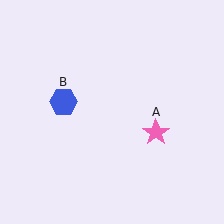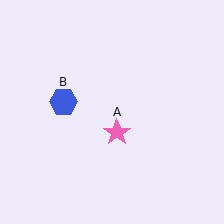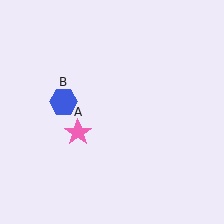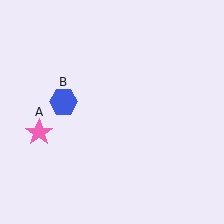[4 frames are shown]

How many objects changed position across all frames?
1 object changed position: pink star (object A).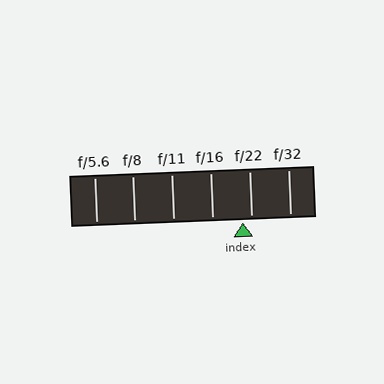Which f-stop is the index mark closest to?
The index mark is closest to f/22.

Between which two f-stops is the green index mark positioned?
The index mark is between f/16 and f/22.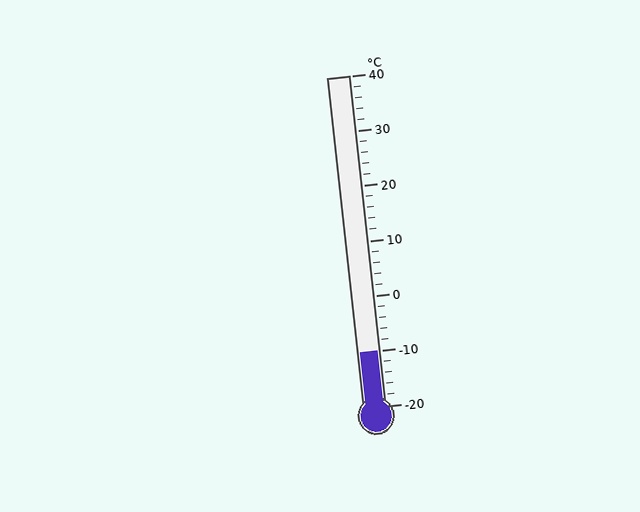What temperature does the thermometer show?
The thermometer shows approximately -10°C.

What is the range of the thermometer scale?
The thermometer scale ranges from -20°C to 40°C.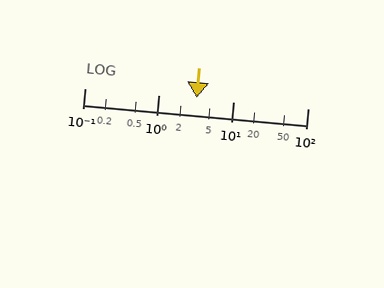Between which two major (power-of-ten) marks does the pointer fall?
The pointer is between 1 and 10.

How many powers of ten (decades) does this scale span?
The scale spans 3 decades, from 0.1 to 100.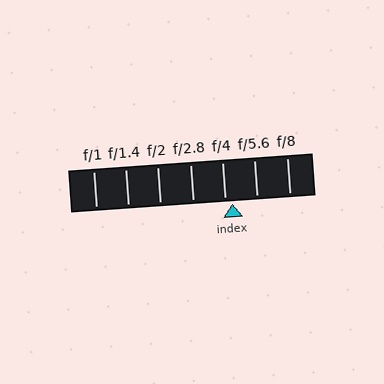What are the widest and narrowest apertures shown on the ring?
The widest aperture shown is f/1 and the narrowest is f/8.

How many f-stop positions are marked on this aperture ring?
There are 7 f-stop positions marked.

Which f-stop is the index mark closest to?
The index mark is closest to f/4.